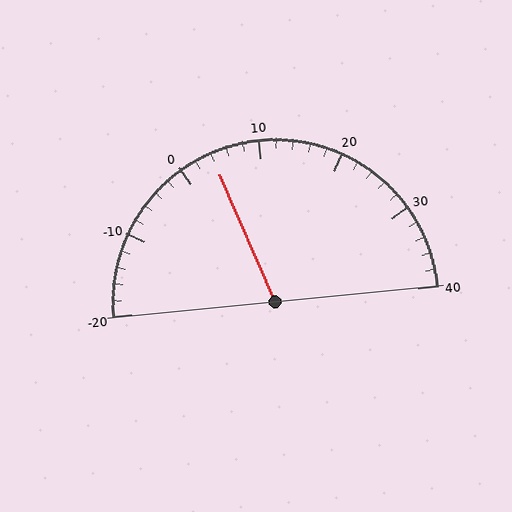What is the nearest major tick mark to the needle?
The nearest major tick mark is 0.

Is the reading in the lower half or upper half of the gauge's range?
The reading is in the lower half of the range (-20 to 40).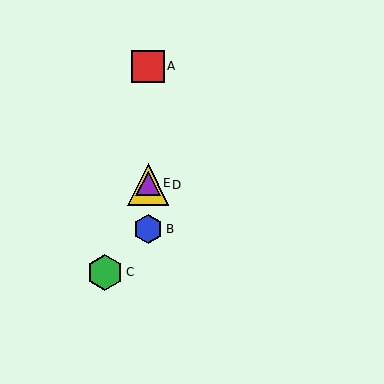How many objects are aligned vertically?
4 objects (A, B, D, E) are aligned vertically.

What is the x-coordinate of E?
Object E is at x≈148.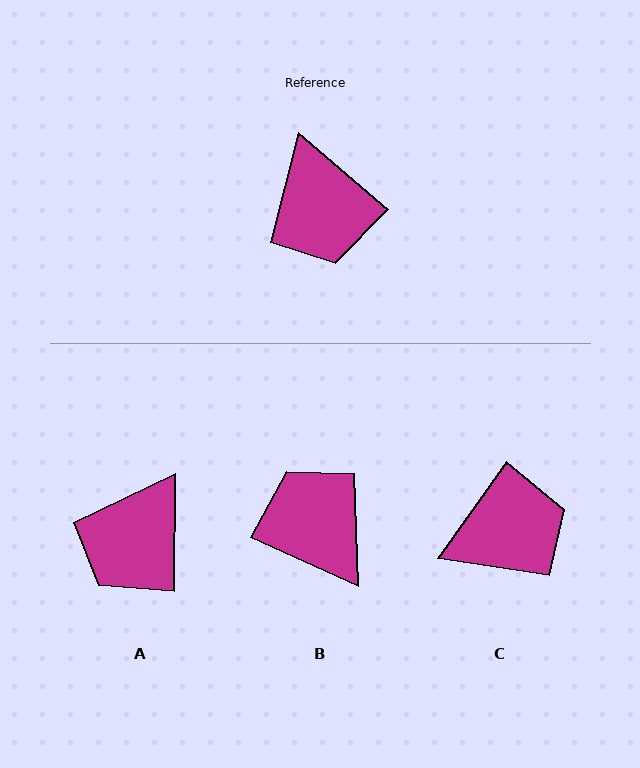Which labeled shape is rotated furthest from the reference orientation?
B, about 164 degrees away.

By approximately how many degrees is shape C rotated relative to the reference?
Approximately 95 degrees counter-clockwise.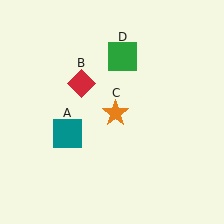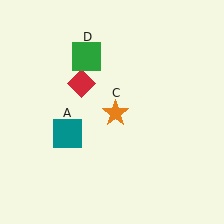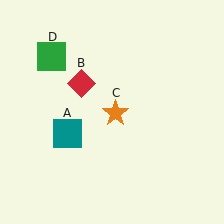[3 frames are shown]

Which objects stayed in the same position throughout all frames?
Teal square (object A) and red diamond (object B) and orange star (object C) remained stationary.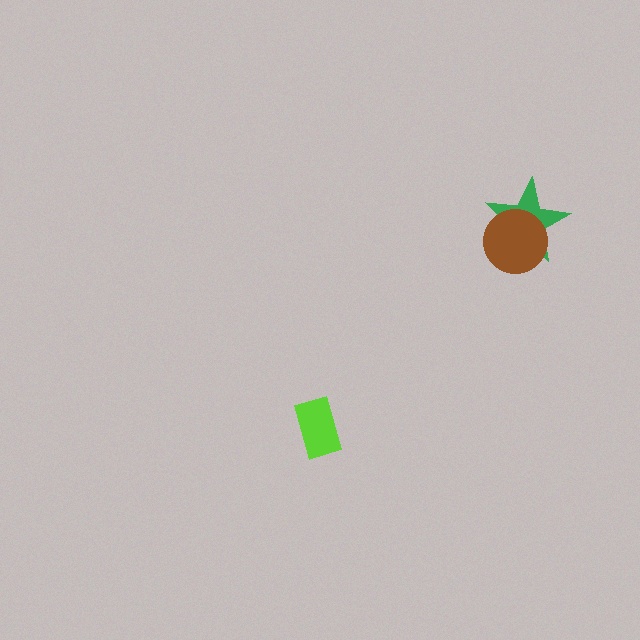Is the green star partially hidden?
Yes, it is partially covered by another shape.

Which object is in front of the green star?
The brown circle is in front of the green star.